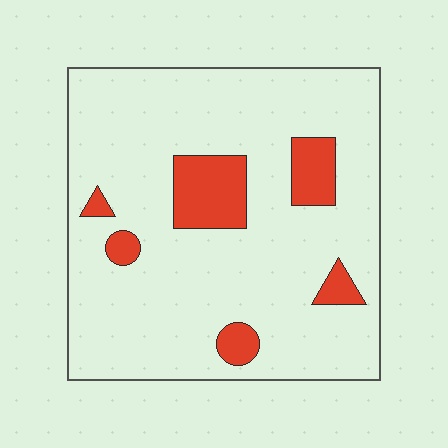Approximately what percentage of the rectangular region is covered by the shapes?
Approximately 15%.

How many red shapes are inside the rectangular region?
6.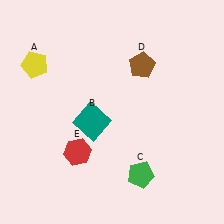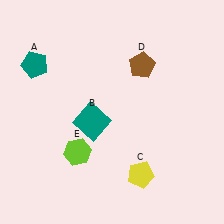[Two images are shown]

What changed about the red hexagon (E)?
In Image 1, E is red. In Image 2, it changed to lime.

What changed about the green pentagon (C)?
In Image 1, C is green. In Image 2, it changed to yellow.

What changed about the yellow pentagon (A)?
In Image 1, A is yellow. In Image 2, it changed to teal.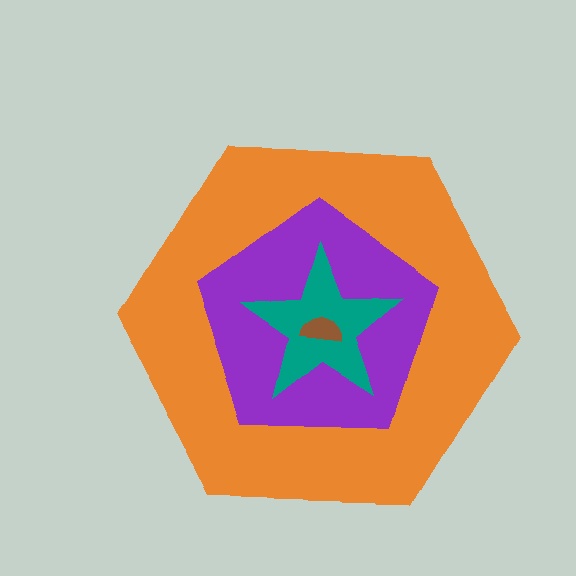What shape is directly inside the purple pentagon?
The teal star.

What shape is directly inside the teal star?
The brown semicircle.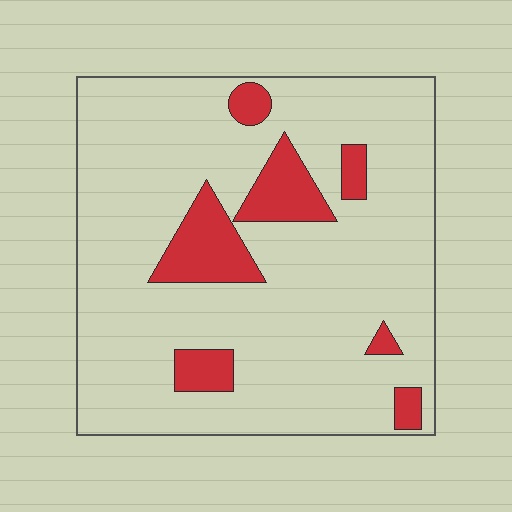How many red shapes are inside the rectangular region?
7.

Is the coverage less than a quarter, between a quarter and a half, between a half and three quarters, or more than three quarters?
Less than a quarter.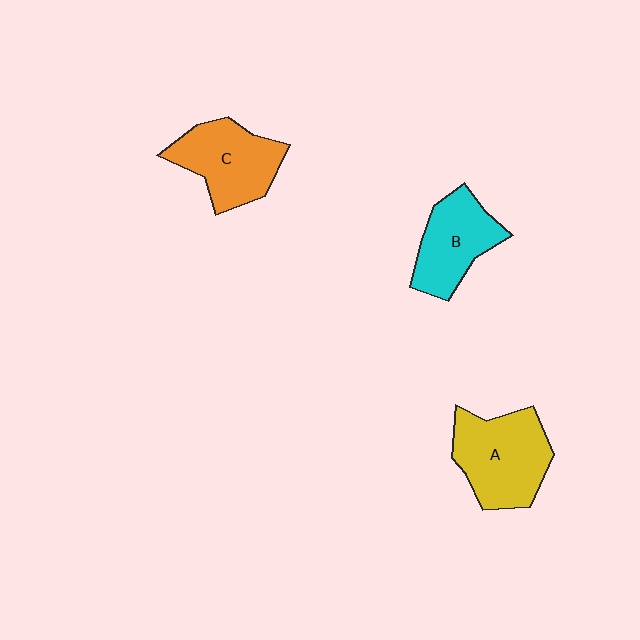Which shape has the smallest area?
Shape B (cyan).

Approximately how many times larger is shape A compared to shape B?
Approximately 1.3 times.